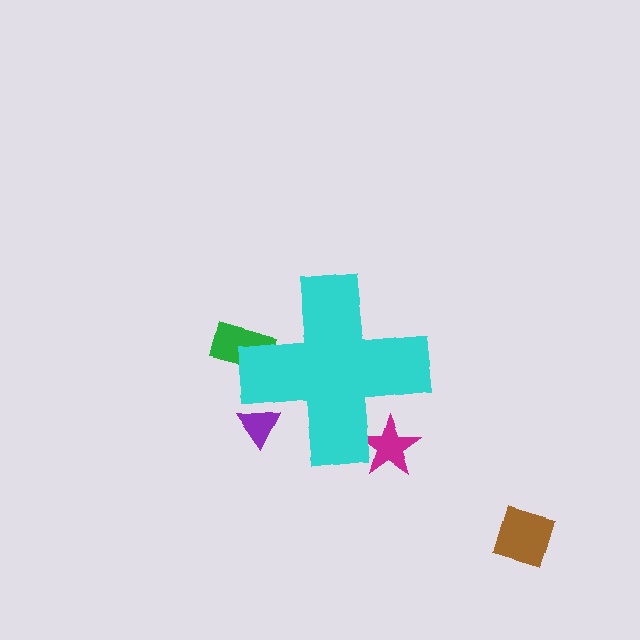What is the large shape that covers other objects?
A cyan cross.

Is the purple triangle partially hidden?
Yes, the purple triangle is partially hidden behind the cyan cross.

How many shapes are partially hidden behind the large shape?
3 shapes are partially hidden.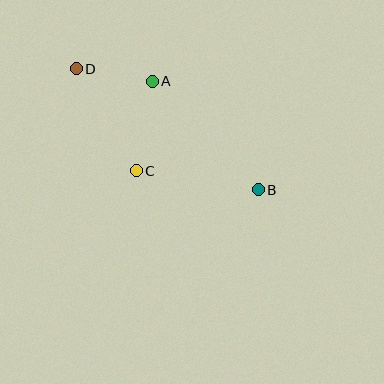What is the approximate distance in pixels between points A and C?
The distance between A and C is approximately 91 pixels.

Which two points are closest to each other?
Points A and D are closest to each other.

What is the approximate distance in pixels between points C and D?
The distance between C and D is approximately 118 pixels.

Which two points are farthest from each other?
Points B and D are farthest from each other.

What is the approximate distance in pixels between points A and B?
The distance between A and B is approximately 152 pixels.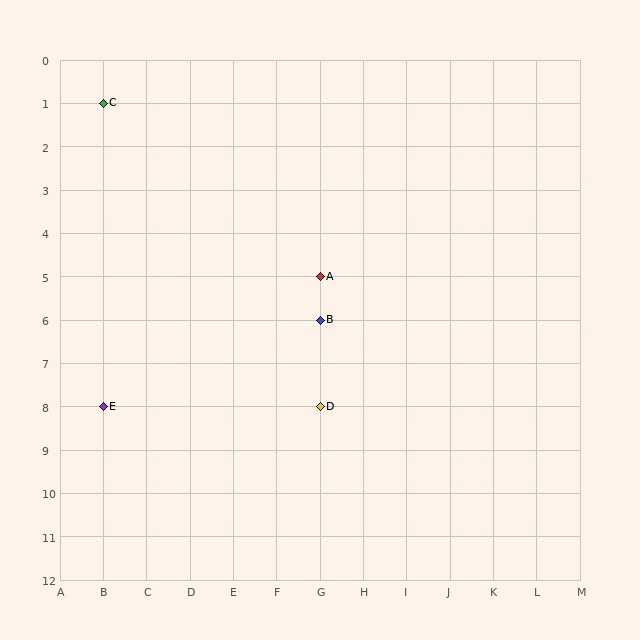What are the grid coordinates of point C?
Point C is at grid coordinates (B, 1).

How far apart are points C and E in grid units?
Points C and E are 7 rows apart.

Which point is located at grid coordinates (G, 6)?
Point B is at (G, 6).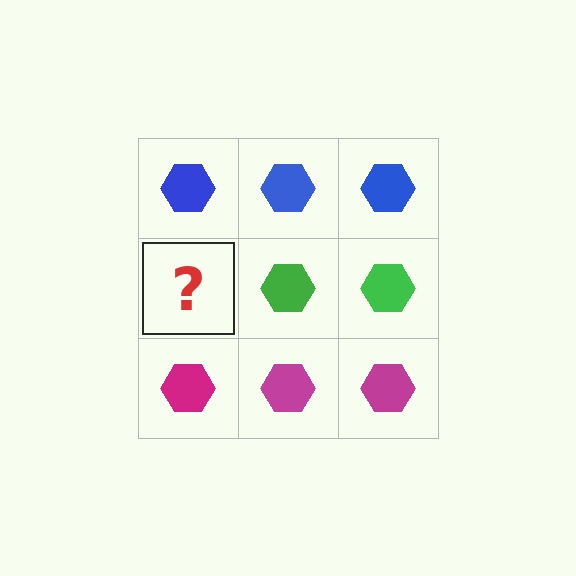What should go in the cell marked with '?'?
The missing cell should contain a green hexagon.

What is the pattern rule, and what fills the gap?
The rule is that each row has a consistent color. The gap should be filled with a green hexagon.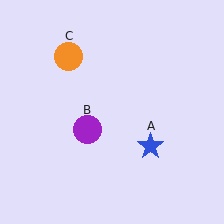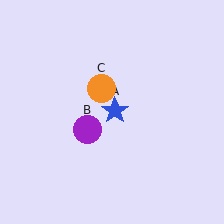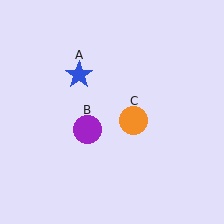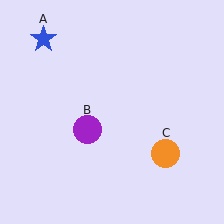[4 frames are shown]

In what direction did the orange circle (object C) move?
The orange circle (object C) moved down and to the right.